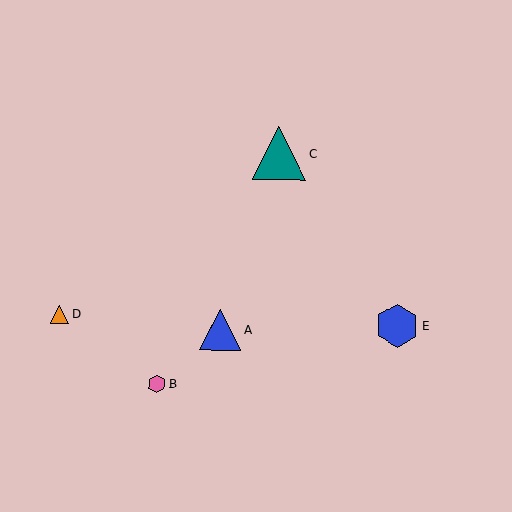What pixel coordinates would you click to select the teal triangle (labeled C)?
Click at (279, 153) to select the teal triangle C.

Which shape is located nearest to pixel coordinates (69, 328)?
The orange triangle (labeled D) at (60, 314) is nearest to that location.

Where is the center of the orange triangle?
The center of the orange triangle is at (60, 314).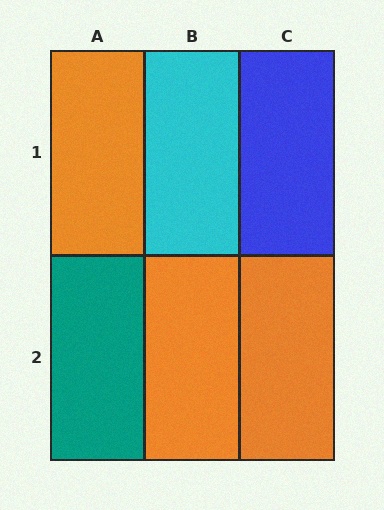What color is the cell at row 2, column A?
Teal.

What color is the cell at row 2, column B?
Orange.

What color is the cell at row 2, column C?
Orange.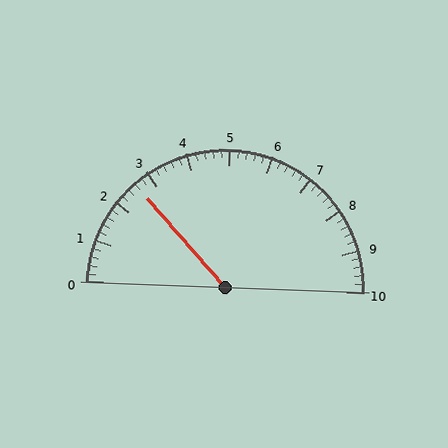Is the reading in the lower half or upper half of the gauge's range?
The reading is in the lower half of the range (0 to 10).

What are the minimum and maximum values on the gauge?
The gauge ranges from 0 to 10.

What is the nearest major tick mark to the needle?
The nearest major tick mark is 3.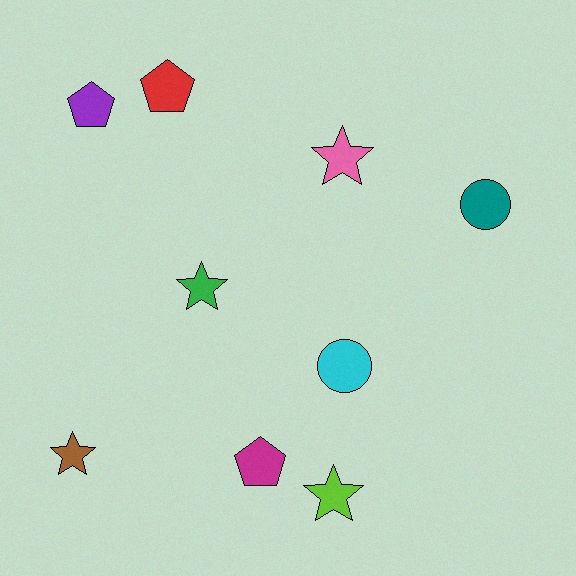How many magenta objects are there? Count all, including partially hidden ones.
There is 1 magenta object.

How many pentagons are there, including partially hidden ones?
There are 3 pentagons.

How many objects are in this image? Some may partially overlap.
There are 9 objects.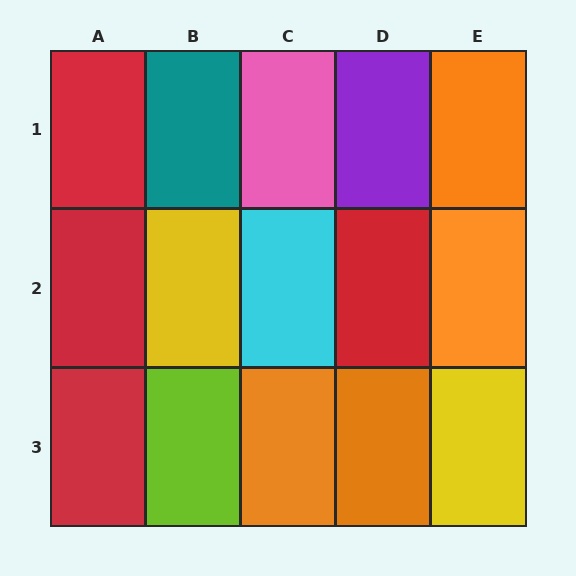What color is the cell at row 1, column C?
Pink.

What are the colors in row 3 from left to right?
Red, lime, orange, orange, yellow.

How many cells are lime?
1 cell is lime.